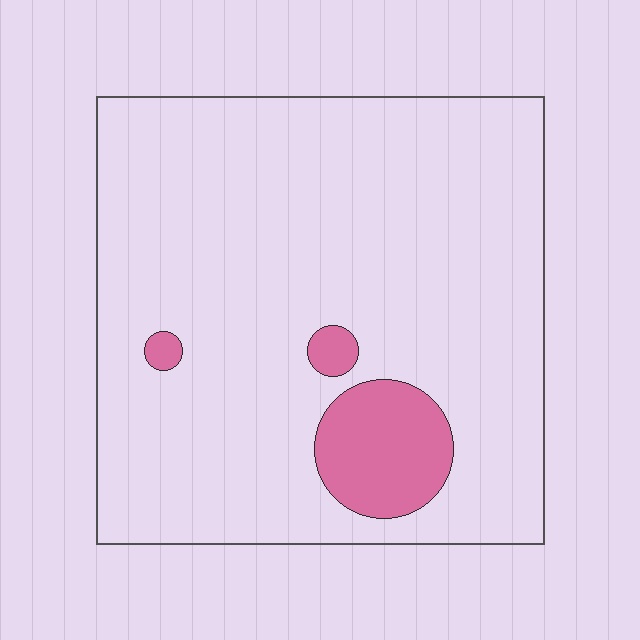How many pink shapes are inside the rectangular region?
3.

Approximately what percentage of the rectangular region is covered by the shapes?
Approximately 10%.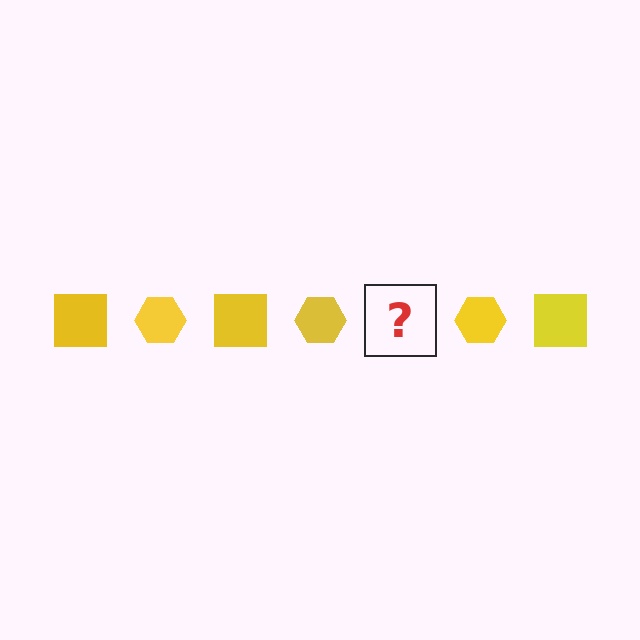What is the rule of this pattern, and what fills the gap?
The rule is that the pattern cycles through square, hexagon shapes in yellow. The gap should be filled with a yellow square.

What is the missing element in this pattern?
The missing element is a yellow square.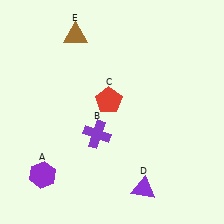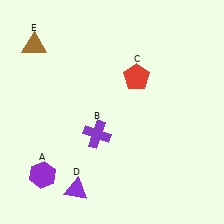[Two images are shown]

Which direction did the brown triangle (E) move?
The brown triangle (E) moved left.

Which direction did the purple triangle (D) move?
The purple triangle (D) moved left.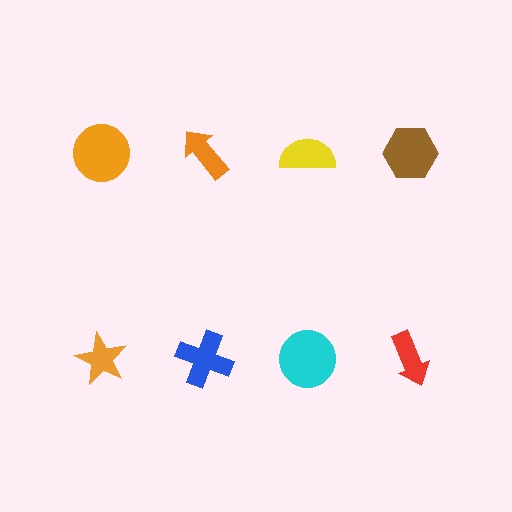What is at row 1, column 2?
An orange arrow.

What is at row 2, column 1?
An orange star.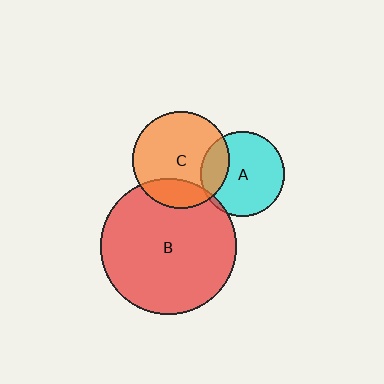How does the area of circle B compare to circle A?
Approximately 2.6 times.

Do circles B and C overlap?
Yes.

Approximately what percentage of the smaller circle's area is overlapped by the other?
Approximately 20%.